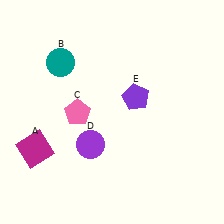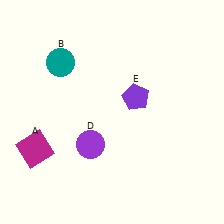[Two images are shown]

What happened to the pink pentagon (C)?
The pink pentagon (C) was removed in Image 2. It was in the bottom-left area of Image 1.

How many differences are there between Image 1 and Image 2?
There is 1 difference between the two images.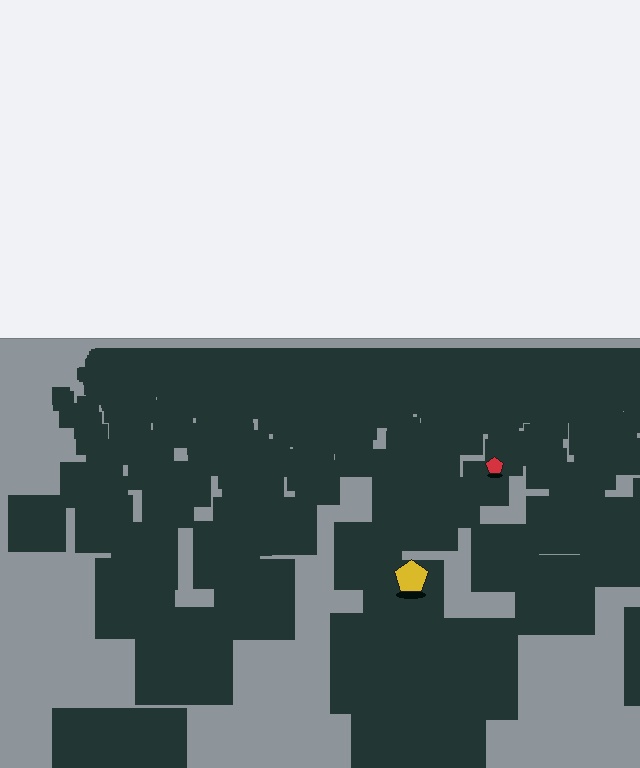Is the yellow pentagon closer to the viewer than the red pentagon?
Yes. The yellow pentagon is closer — you can tell from the texture gradient: the ground texture is coarser near it.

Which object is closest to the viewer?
The yellow pentagon is closest. The texture marks near it are larger and more spread out.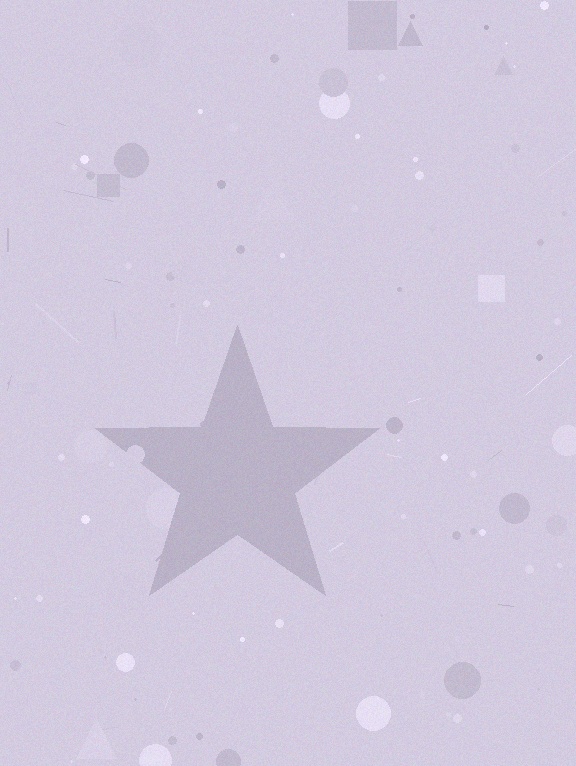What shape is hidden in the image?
A star is hidden in the image.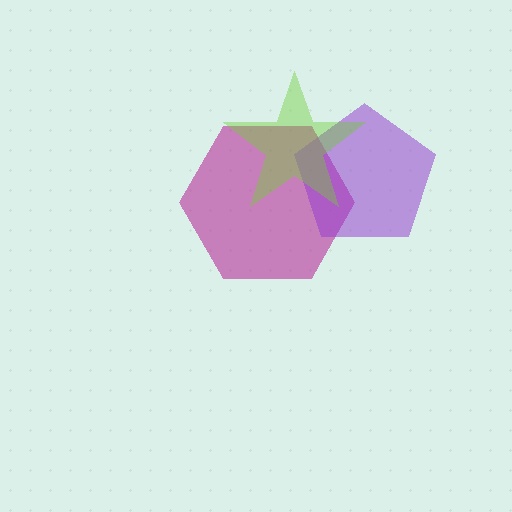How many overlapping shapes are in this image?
There are 3 overlapping shapes in the image.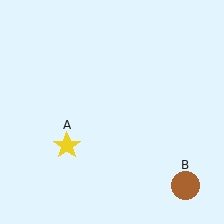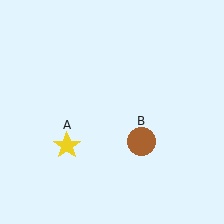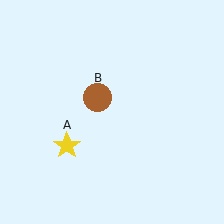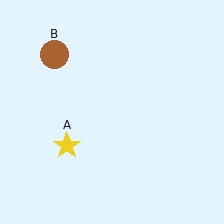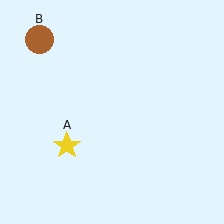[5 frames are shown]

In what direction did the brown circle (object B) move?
The brown circle (object B) moved up and to the left.